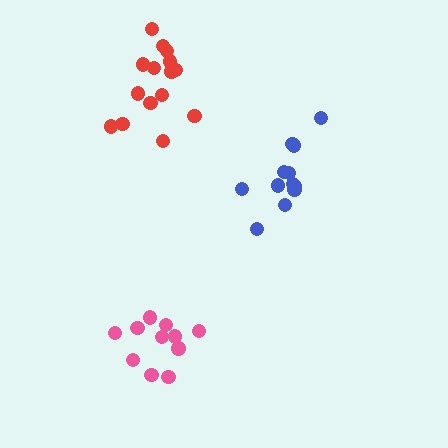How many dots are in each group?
Group 1: 12 dots, Group 2: 15 dots, Group 3: 11 dots (38 total).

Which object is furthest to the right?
The blue cluster is rightmost.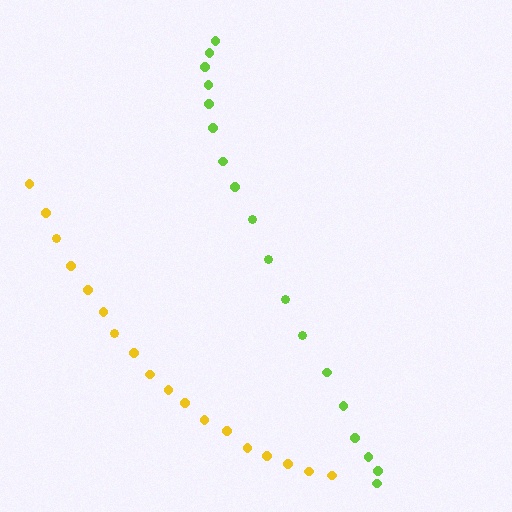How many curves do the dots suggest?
There are 2 distinct paths.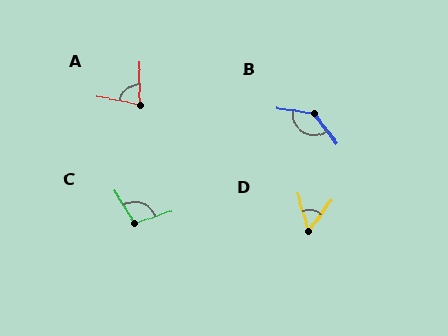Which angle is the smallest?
D, at approximately 53 degrees.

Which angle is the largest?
B, at approximately 135 degrees.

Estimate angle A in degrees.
Approximately 78 degrees.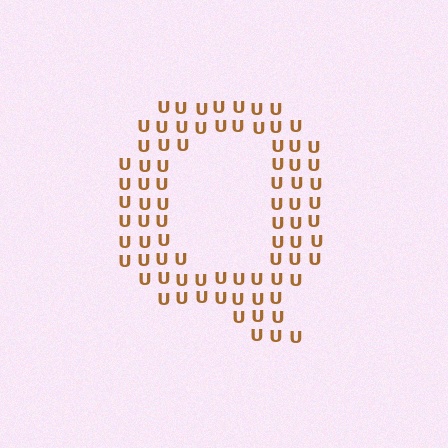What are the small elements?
The small elements are letter U's.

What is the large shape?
The large shape is the letter Q.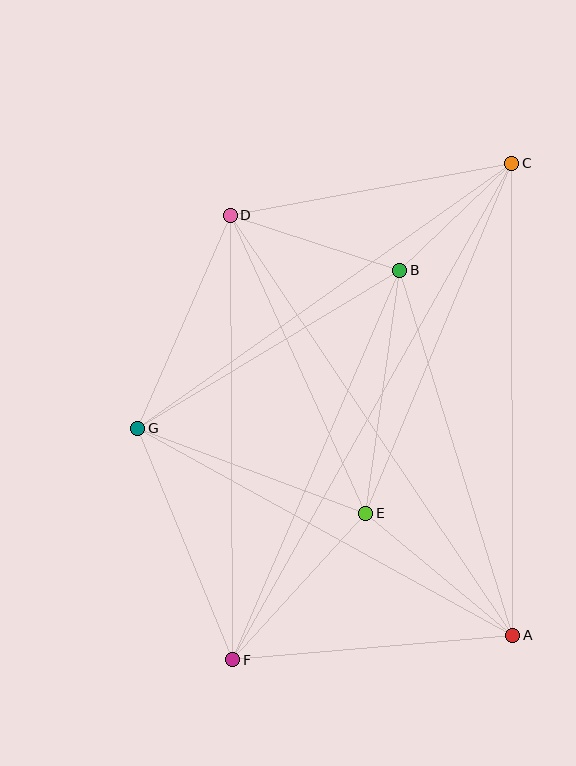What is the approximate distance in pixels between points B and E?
The distance between B and E is approximately 245 pixels.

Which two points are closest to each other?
Points B and C are closest to each other.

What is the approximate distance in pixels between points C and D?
The distance between C and D is approximately 286 pixels.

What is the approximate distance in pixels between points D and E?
The distance between D and E is approximately 327 pixels.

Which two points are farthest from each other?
Points C and F are farthest from each other.